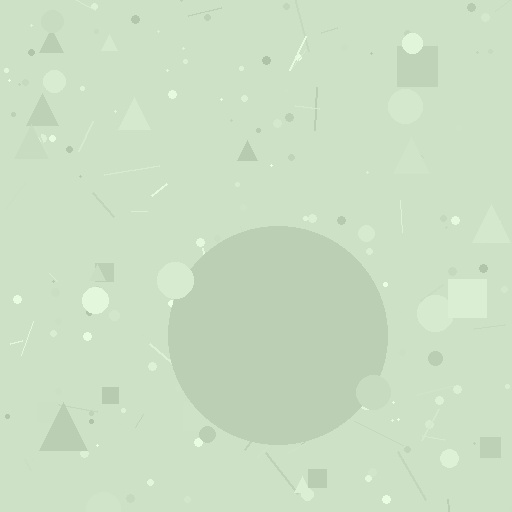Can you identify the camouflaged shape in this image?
The camouflaged shape is a circle.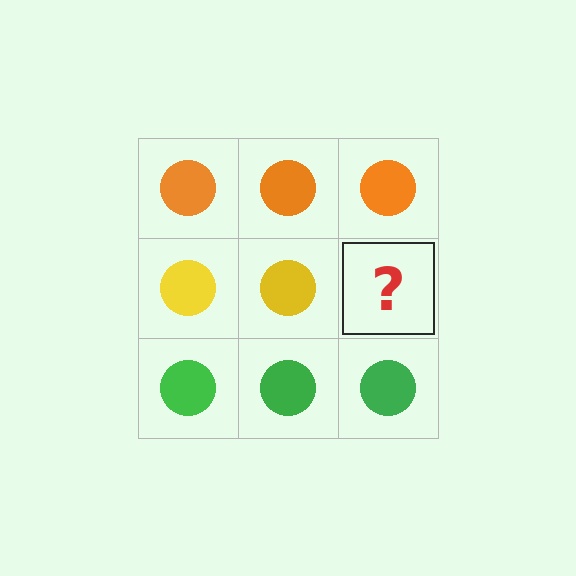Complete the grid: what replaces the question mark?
The question mark should be replaced with a yellow circle.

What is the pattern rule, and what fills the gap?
The rule is that each row has a consistent color. The gap should be filled with a yellow circle.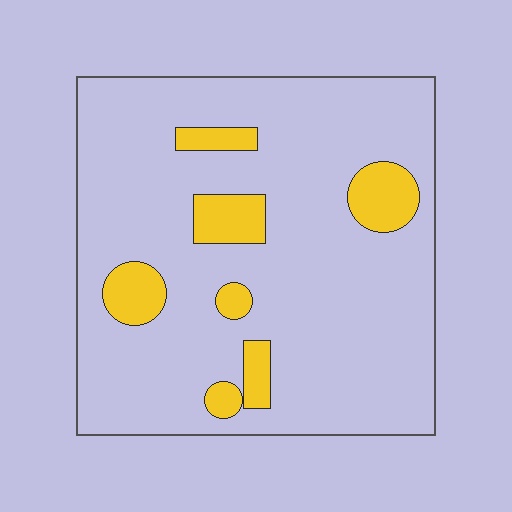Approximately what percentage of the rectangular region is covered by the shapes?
Approximately 15%.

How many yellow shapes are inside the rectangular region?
7.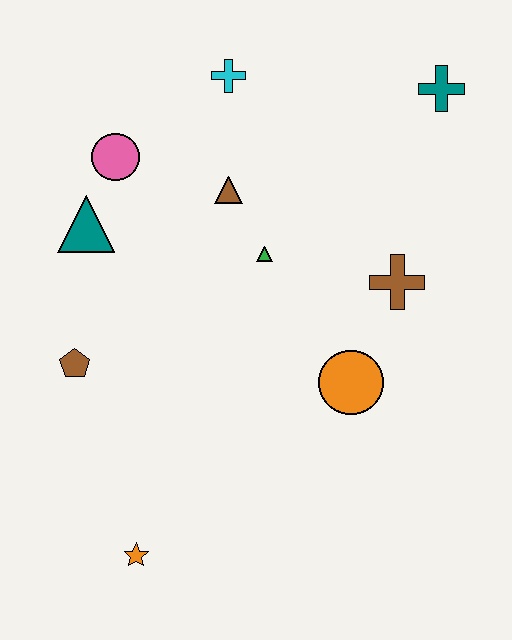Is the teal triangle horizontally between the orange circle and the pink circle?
No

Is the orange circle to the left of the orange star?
No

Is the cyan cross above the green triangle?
Yes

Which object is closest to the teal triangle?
The pink circle is closest to the teal triangle.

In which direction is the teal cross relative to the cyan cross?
The teal cross is to the right of the cyan cross.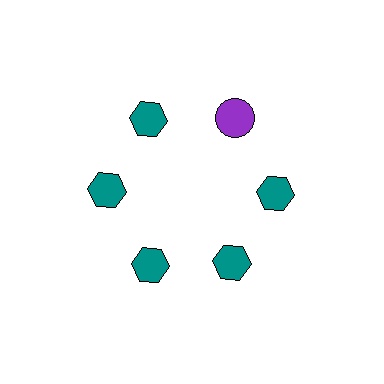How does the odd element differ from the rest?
It differs in both color (purple instead of teal) and shape (circle instead of hexagon).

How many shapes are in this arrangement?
There are 6 shapes arranged in a ring pattern.